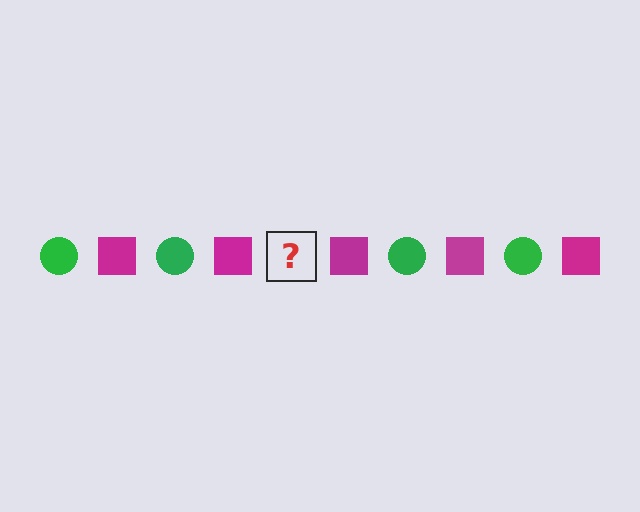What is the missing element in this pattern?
The missing element is a green circle.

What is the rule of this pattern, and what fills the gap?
The rule is that the pattern alternates between green circle and magenta square. The gap should be filled with a green circle.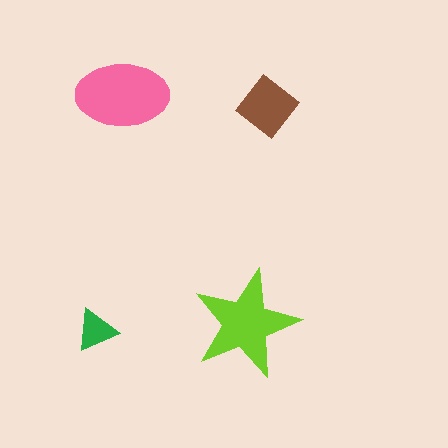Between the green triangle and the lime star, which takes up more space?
The lime star.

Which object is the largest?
The pink ellipse.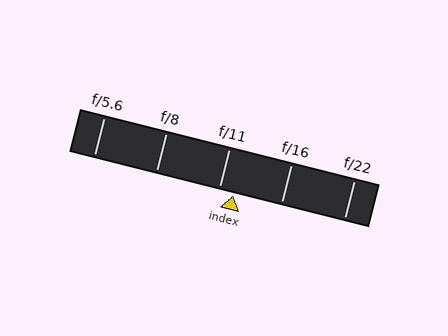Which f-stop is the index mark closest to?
The index mark is closest to f/11.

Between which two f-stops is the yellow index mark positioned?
The index mark is between f/11 and f/16.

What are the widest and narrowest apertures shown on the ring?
The widest aperture shown is f/5.6 and the narrowest is f/22.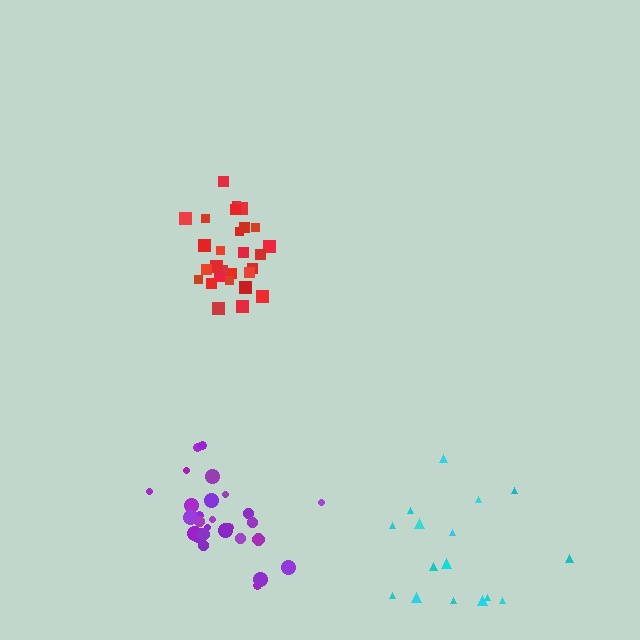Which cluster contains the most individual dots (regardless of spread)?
Red (28).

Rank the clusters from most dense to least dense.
red, purple, cyan.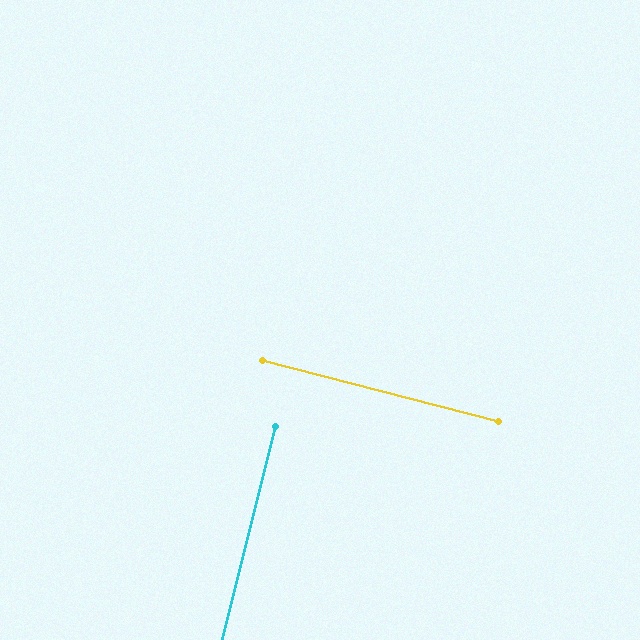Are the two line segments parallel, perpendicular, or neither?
Perpendicular — they meet at approximately 90°.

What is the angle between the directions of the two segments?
Approximately 90 degrees.